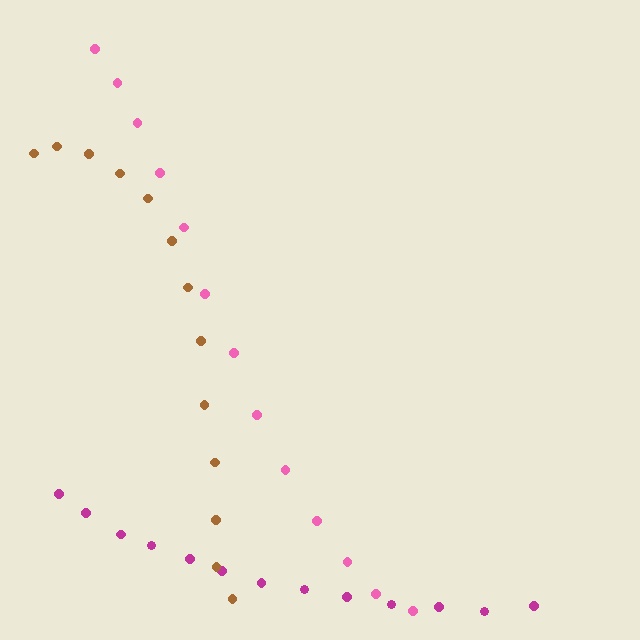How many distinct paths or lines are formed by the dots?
There are 3 distinct paths.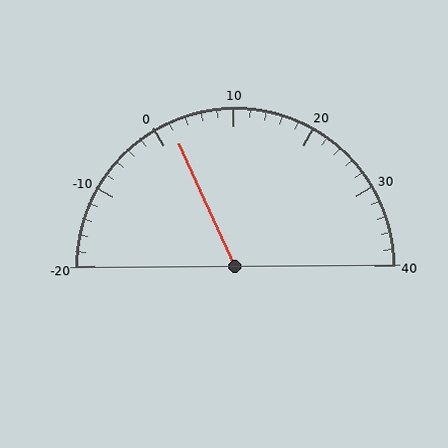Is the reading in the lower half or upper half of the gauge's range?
The reading is in the lower half of the range (-20 to 40).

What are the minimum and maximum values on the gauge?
The gauge ranges from -20 to 40.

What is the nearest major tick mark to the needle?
The nearest major tick mark is 0.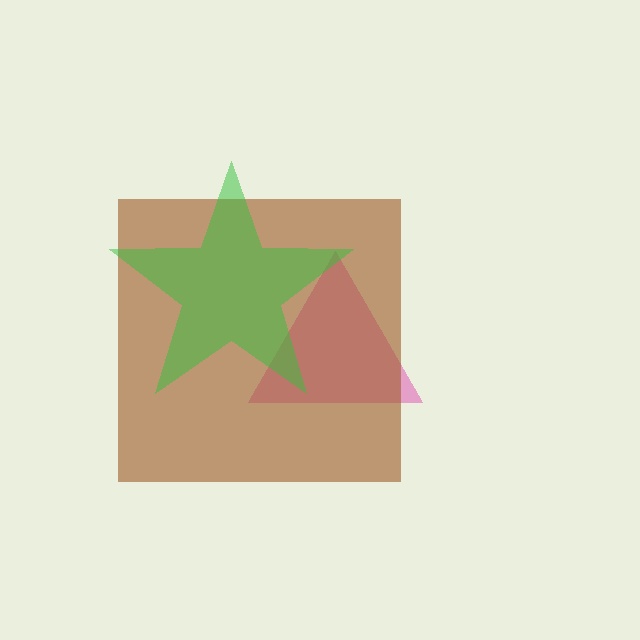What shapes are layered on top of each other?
The layered shapes are: a pink triangle, a brown square, a green star.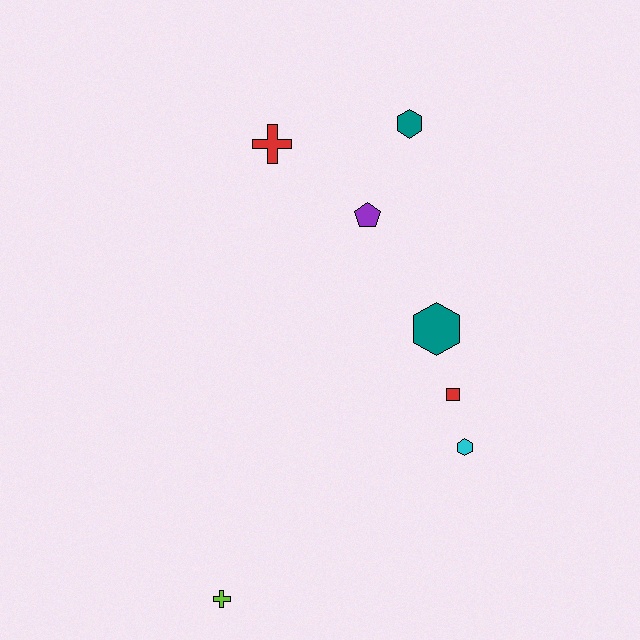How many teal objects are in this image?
There are 2 teal objects.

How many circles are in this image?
There are no circles.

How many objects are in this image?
There are 7 objects.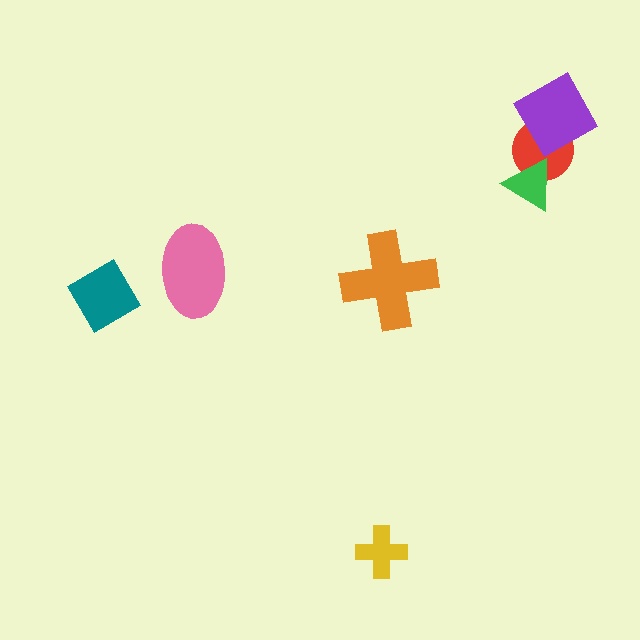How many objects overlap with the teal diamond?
0 objects overlap with the teal diamond.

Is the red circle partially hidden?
Yes, it is partially covered by another shape.